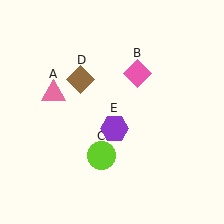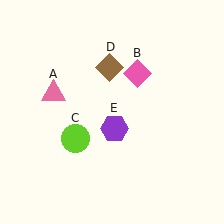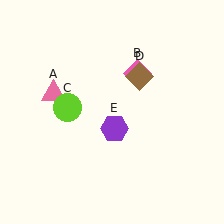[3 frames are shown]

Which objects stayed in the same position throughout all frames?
Pink triangle (object A) and pink diamond (object B) and purple hexagon (object E) remained stationary.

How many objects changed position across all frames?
2 objects changed position: lime circle (object C), brown diamond (object D).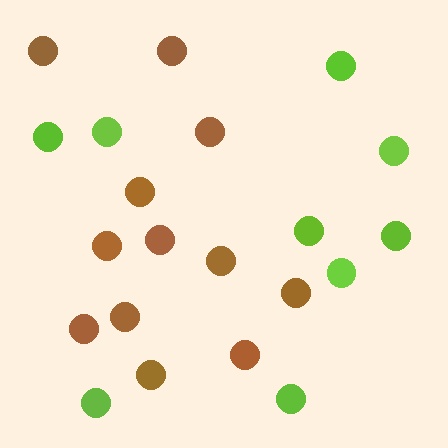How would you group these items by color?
There are 2 groups: one group of lime circles (9) and one group of brown circles (12).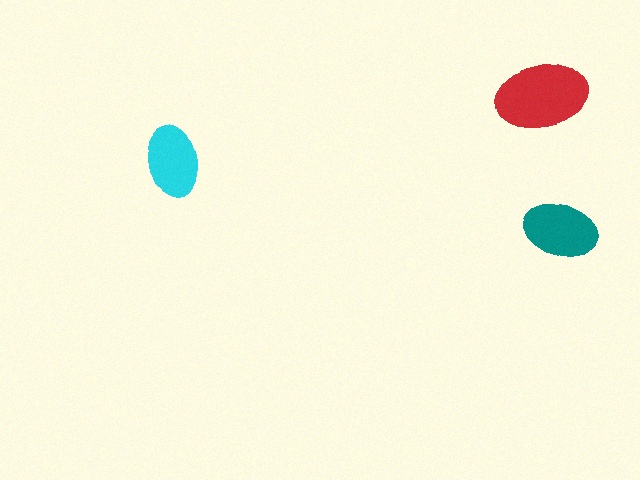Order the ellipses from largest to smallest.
the red one, the teal one, the cyan one.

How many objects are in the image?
There are 3 objects in the image.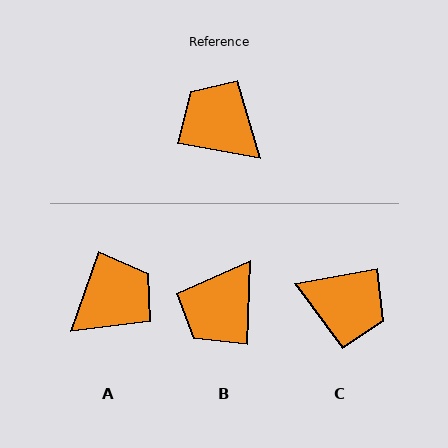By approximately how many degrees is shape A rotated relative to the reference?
Approximately 99 degrees clockwise.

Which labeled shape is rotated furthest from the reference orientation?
C, about 160 degrees away.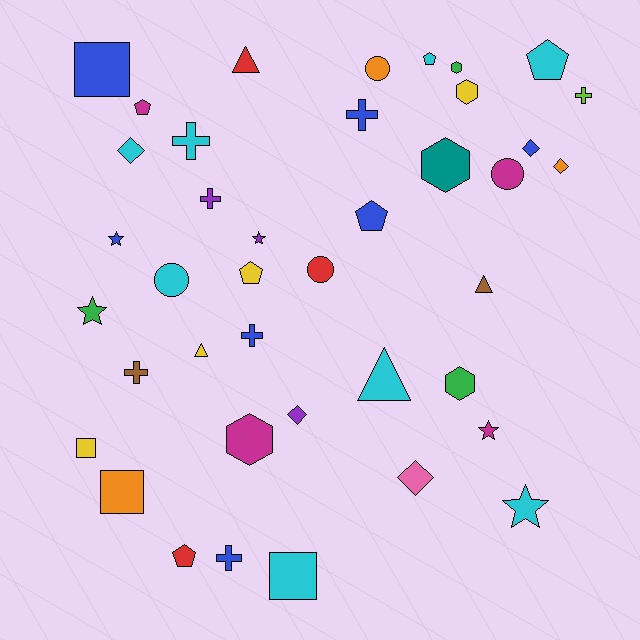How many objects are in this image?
There are 40 objects.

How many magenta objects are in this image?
There are 4 magenta objects.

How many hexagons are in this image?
There are 5 hexagons.